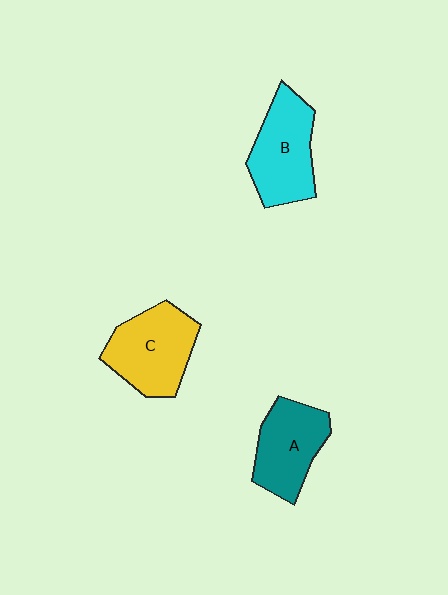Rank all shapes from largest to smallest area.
From largest to smallest: C (yellow), B (cyan), A (teal).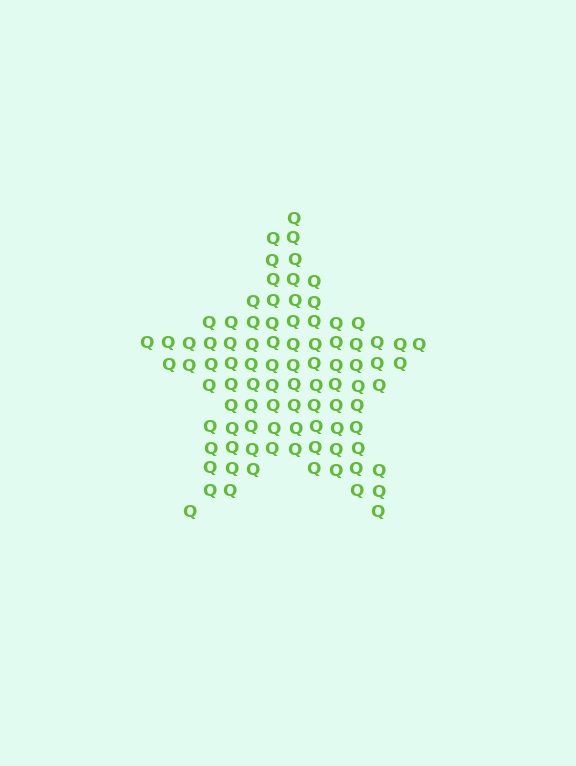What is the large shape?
The large shape is a star.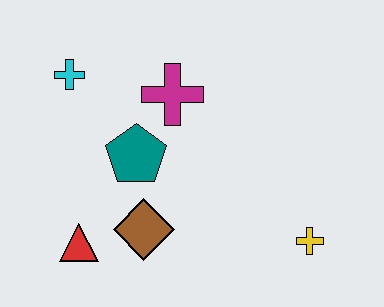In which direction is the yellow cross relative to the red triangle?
The yellow cross is to the right of the red triangle.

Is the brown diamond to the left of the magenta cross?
Yes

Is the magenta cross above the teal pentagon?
Yes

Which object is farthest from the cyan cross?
The yellow cross is farthest from the cyan cross.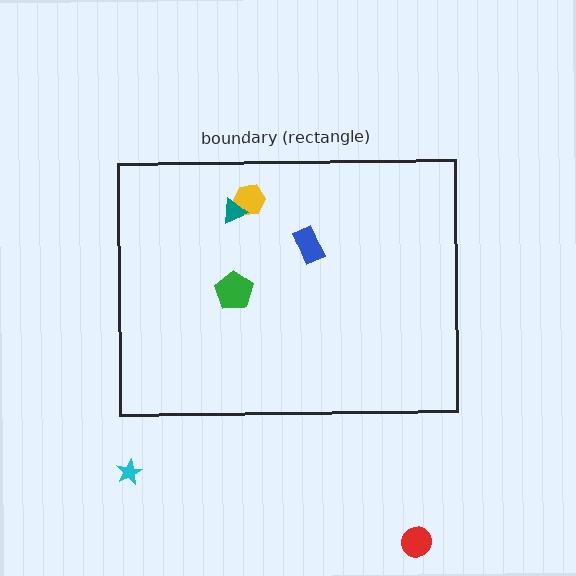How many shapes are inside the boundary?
4 inside, 2 outside.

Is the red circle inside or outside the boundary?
Outside.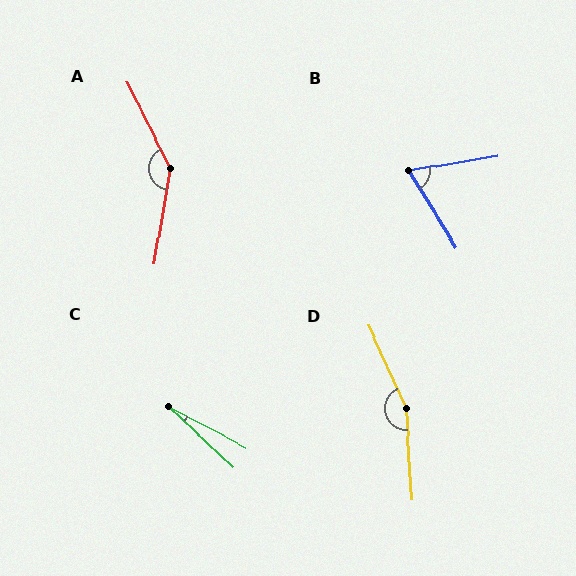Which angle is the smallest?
C, at approximately 16 degrees.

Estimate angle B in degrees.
Approximately 68 degrees.